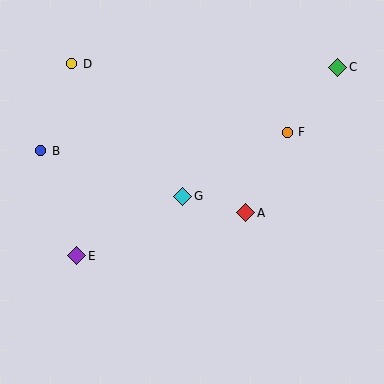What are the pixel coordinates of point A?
Point A is at (246, 213).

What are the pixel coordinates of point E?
Point E is at (77, 256).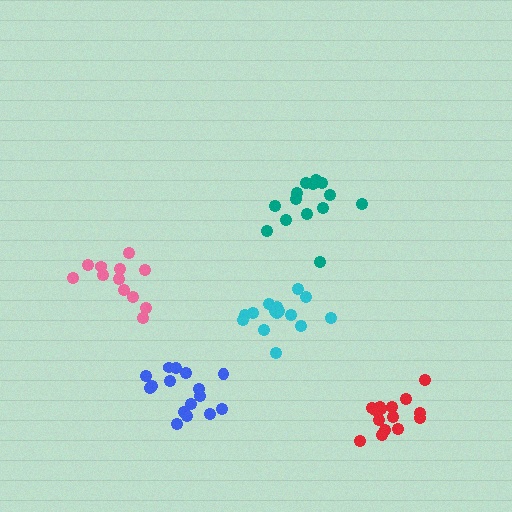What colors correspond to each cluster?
The clusters are colored: pink, cyan, teal, blue, red.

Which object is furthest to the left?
The pink cluster is leftmost.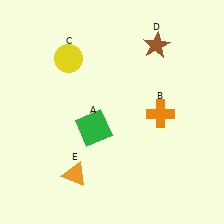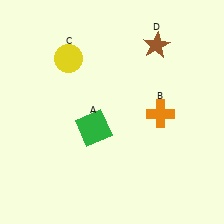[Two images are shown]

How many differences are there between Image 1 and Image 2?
There is 1 difference between the two images.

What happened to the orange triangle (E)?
The orange triangle (E) was removed in Image 2. It was in the bottom-left area of Image 1.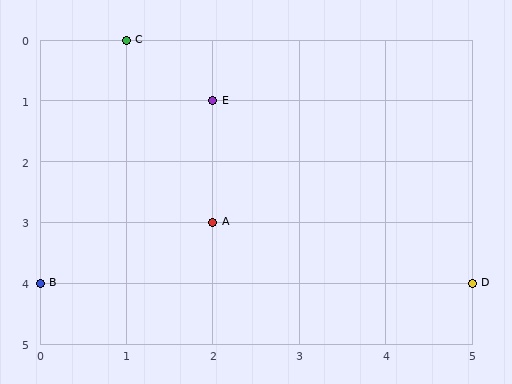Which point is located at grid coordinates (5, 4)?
Point D is at (5, 4).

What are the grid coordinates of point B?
Point B is at grid coordinates (0, 4).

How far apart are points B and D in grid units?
Points B and D are 5 columns apart.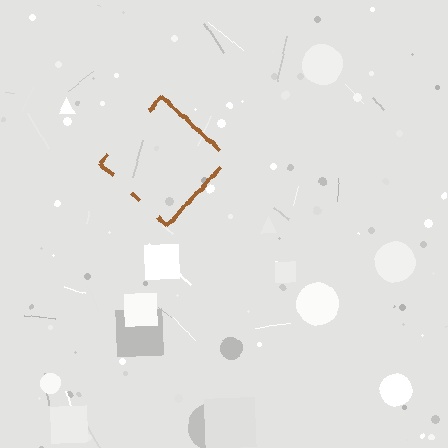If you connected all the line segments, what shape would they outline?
They would outline a diamond.